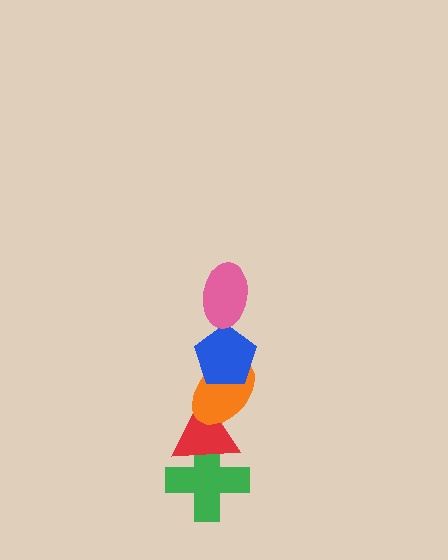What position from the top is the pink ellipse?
The pink ellipse is 1st from the top.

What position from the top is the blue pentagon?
The blue pentagon is 2nd from the top.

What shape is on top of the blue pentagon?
The pink ellipse is on top of the blue pentagon.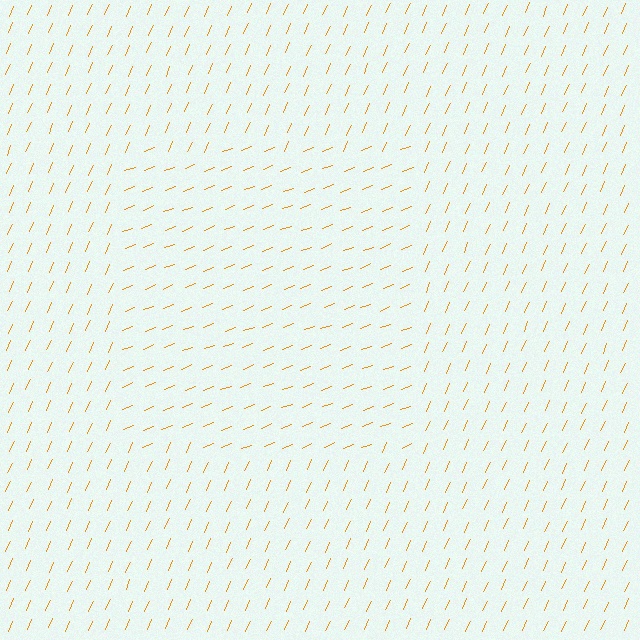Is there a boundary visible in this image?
Yes, there is a texture boundary formed by a change in line orientation.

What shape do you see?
I see a rectangle.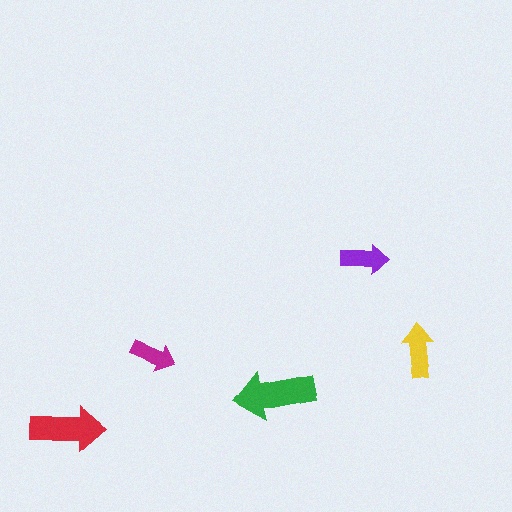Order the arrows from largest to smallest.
the green one, the red one, the yellow one, the purple one, the magenta one.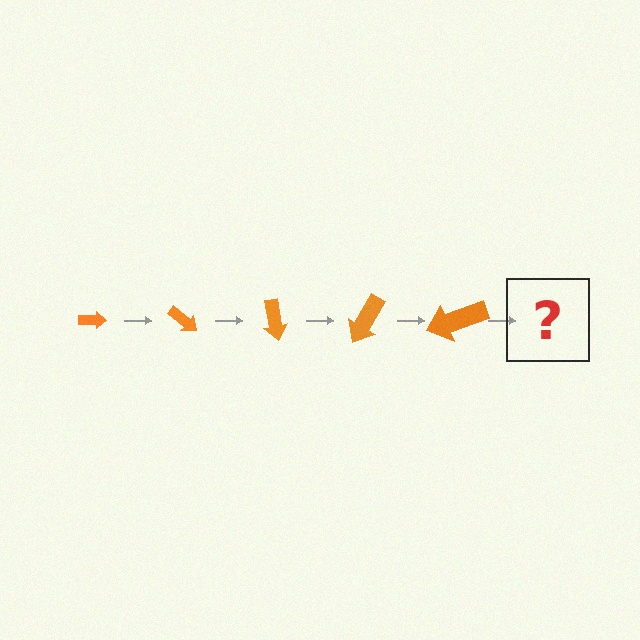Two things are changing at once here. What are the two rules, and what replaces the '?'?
The two rules are that the arrow grows larger each step and it rotates 40 degrees each step. The '?' should be an arrow, larger than the previous one and rotated 200 degrees from the start.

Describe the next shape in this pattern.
It should be an arrow, larger than the previous one and rotated 200 degrees from the start.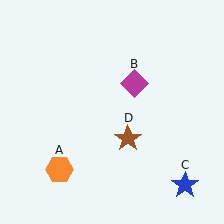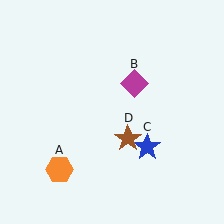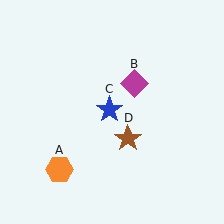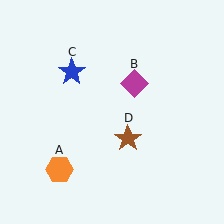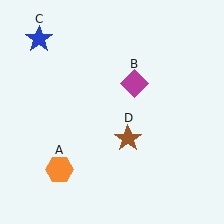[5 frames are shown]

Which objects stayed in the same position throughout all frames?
Orange hexagon (object A) and magenta diamond (object B) and brown star (object D) remained stationary.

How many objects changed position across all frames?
1 object changed position: blue star (object C).